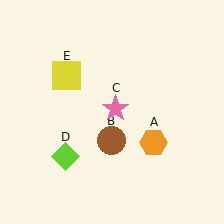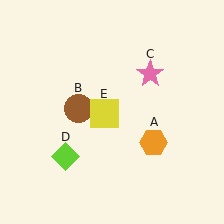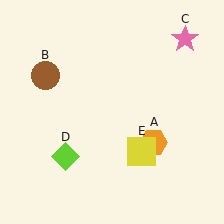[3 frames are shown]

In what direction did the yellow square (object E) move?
The yellow square (object E) moved down and to the right.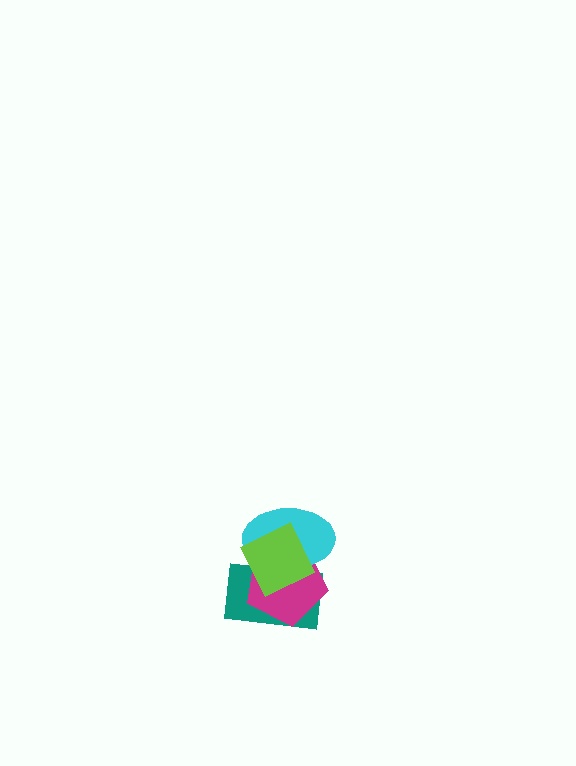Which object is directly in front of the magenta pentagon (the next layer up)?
The cyan ellipse is directly in front of the magenta pentagon.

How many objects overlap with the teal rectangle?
3 objects overlap with the teal rectangle.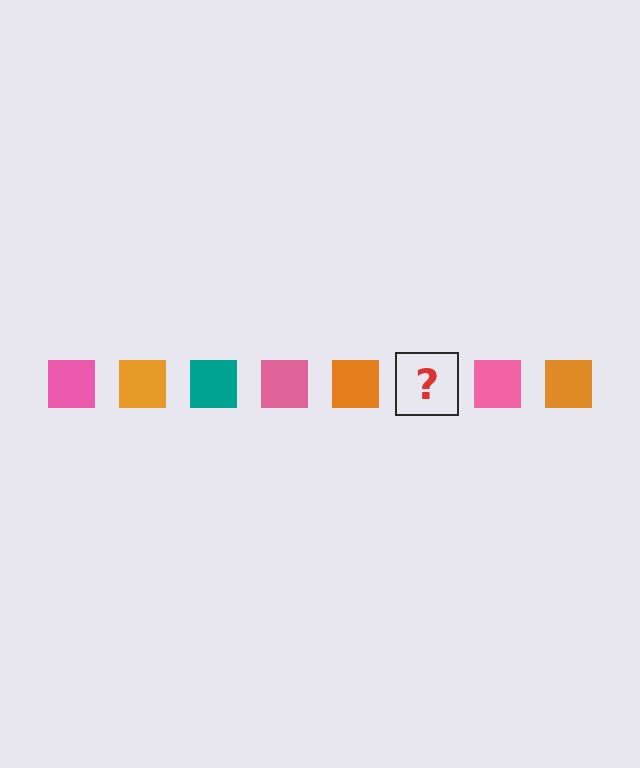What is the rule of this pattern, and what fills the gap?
The rule is that the pattern cycles through pink, orange, teal squares. The gap should be filled with a teal square.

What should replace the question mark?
The question mark should be replaced with a teal square.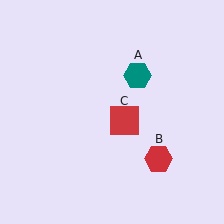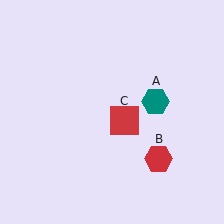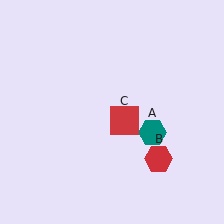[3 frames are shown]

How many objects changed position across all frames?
1 object changed position: teal hexagon (object A).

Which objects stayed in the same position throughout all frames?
Red hexagon (object B) and red square (object C) remained stationary.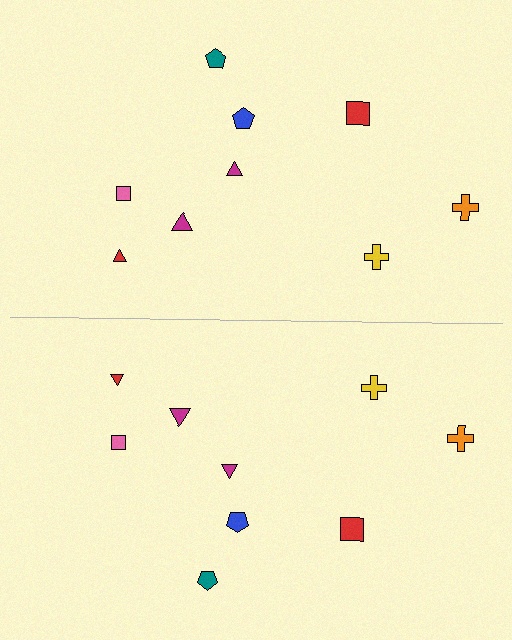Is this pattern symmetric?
Yes, this pattern has bilateral (reflection) symmetry.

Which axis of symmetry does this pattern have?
The pattern has a horizontal axis of symmetry running through the center of the image.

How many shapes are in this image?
There are 18 shapes in this image.